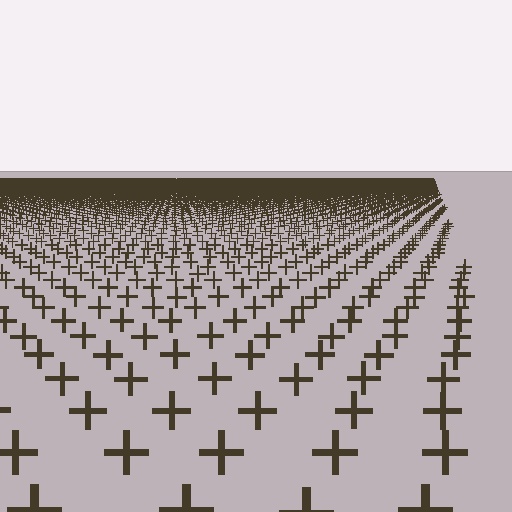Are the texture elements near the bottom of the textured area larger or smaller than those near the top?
Larger. Near the bottom, elements are closer to the viewer and appear at a bigger on-screen size.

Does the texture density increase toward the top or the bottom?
Density increases toward the top.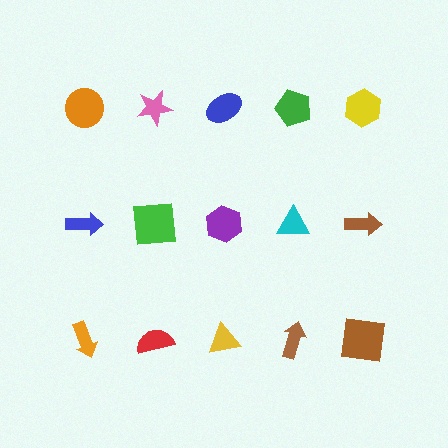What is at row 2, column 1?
A blue arrow.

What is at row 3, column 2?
A red semicircle.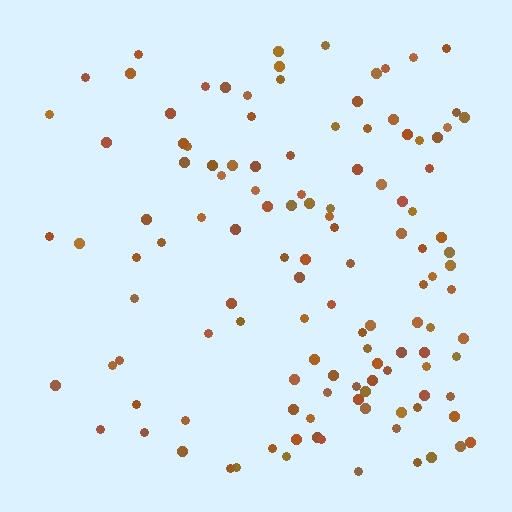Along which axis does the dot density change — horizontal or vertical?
Horizontal.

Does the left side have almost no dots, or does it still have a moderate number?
Still a moderate number, just noticeably fewer than the right.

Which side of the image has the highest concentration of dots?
The right.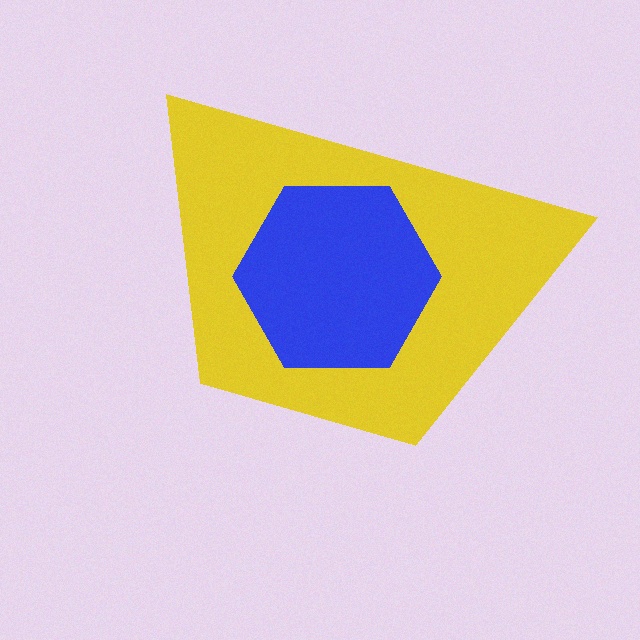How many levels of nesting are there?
2.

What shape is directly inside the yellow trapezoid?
The blue hexagon.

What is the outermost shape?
The yellow trapezoid.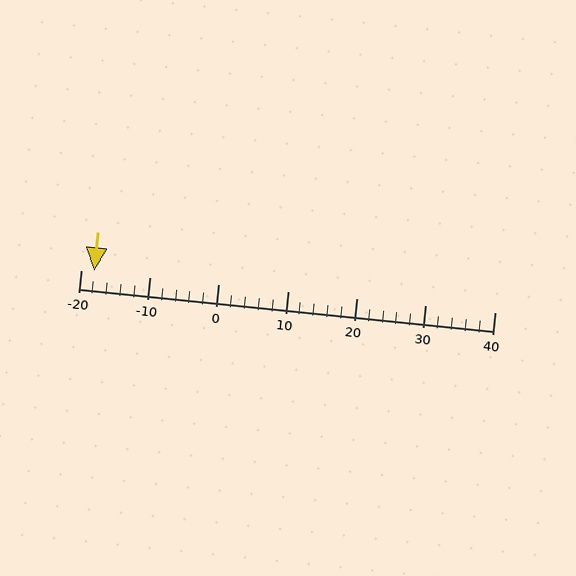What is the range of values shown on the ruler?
The ruler shows values from -20 to 40.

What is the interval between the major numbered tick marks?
The major tick marks are spaced 10 units apart.